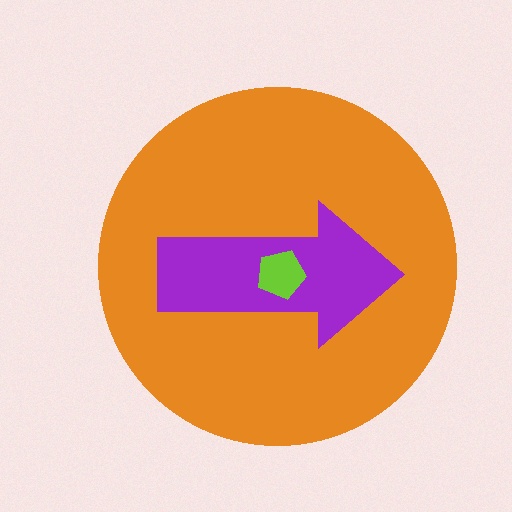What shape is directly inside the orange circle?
The purple arrow.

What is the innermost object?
The lime pentagon.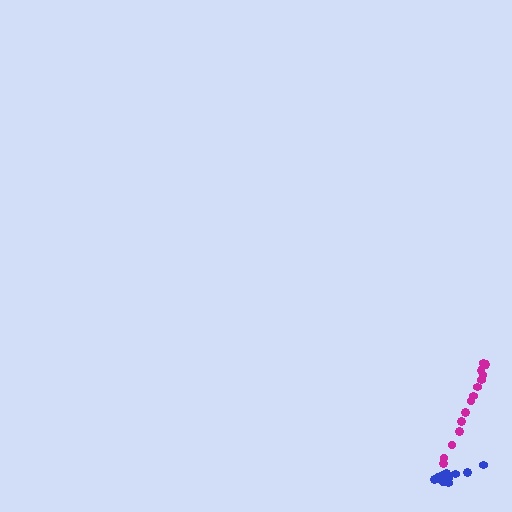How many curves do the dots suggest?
There are 2 distinct paths.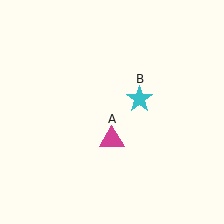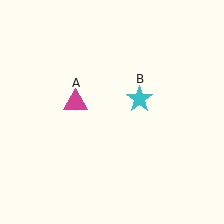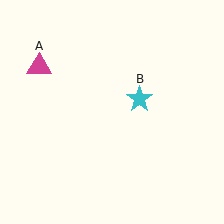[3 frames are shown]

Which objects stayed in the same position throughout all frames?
Cyan star (object B) remained stationary.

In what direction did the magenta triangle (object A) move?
The magenta triangle (object A) moved up and to the left.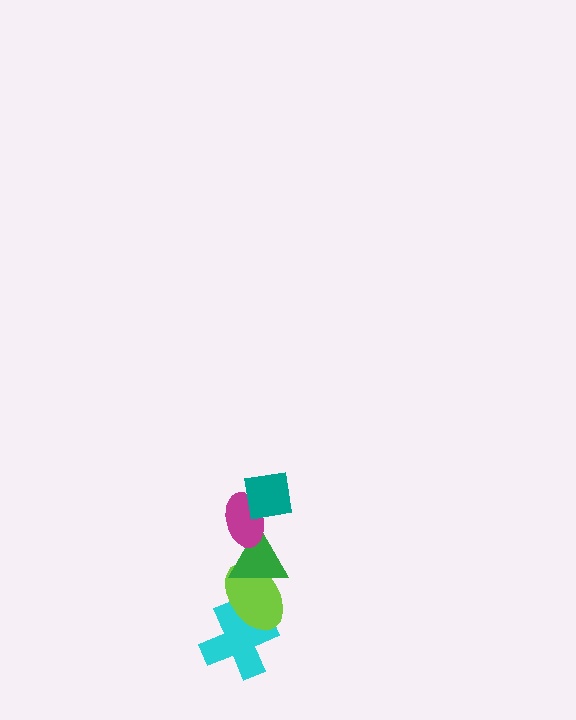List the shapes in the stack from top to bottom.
From top to bottom: the teal square, the magenta ellipse, the green triangle, the lime ellipse, the cyan cross.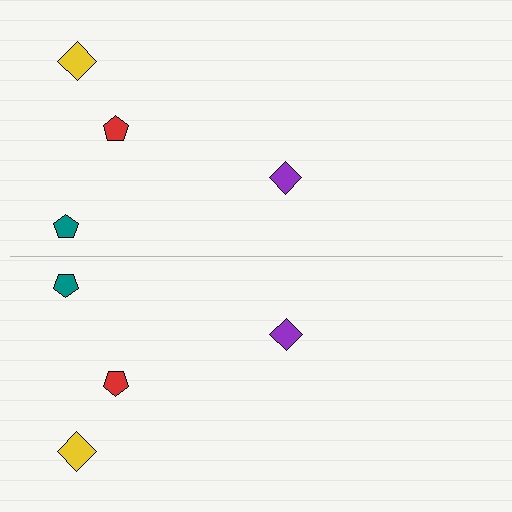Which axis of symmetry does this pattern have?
The pattern has a horizontal axis of symmetry running through the center of the image.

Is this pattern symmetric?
Yes, this pattern has bilateral (reflection) symmetry.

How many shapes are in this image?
There are 8 shapes in this image.